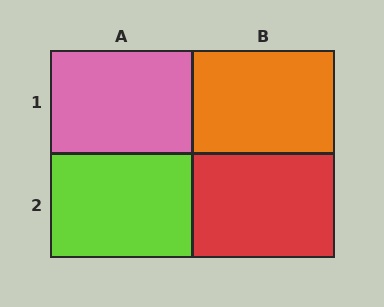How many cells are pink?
1 cell is pink.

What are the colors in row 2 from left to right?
Lime, red.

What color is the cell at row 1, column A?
Pink.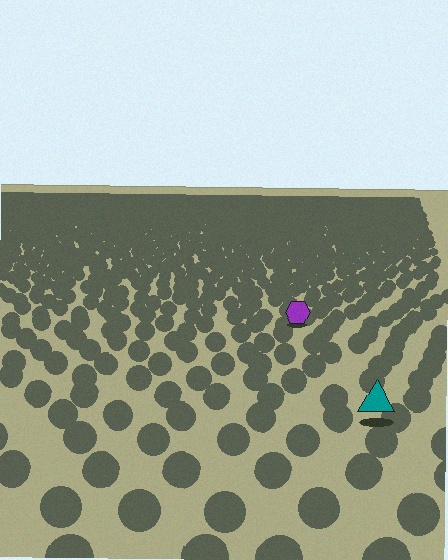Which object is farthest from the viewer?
The purple hexagon is farthest from the viewer. It appears smaller and the ground texture around it is denser.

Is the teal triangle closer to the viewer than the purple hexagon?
Yes. The teal triangle is closer — you can tell from the texture gradient: the ground texture is coarser near it.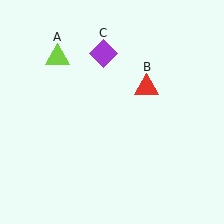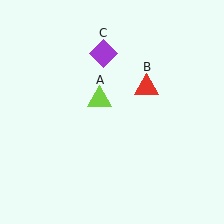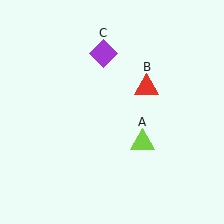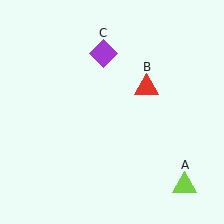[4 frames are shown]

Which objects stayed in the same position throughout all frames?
Red triangle (object B) and purple diamond (object C) remained stationary.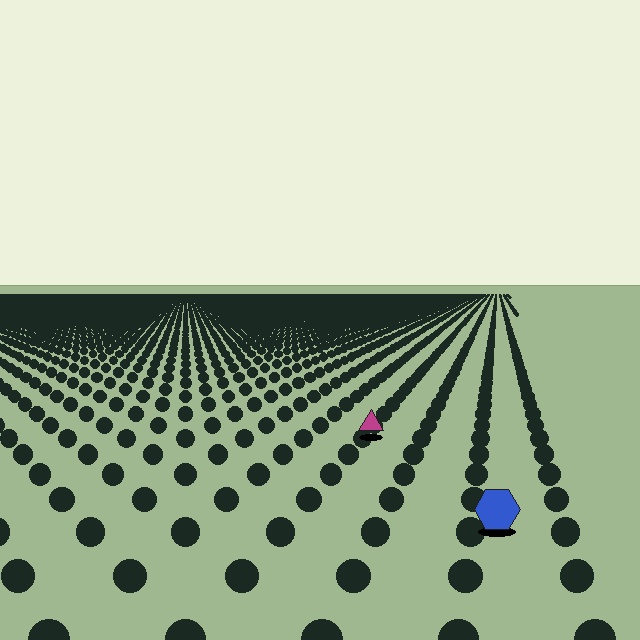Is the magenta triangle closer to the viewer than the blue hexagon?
No. The blue hexagon is closer — you can tell from the texture gradient: the ground texture is coarser near it.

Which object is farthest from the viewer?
The magenta triangle is farthest from the viewer. It appears smaller and the ground texture around it is denser.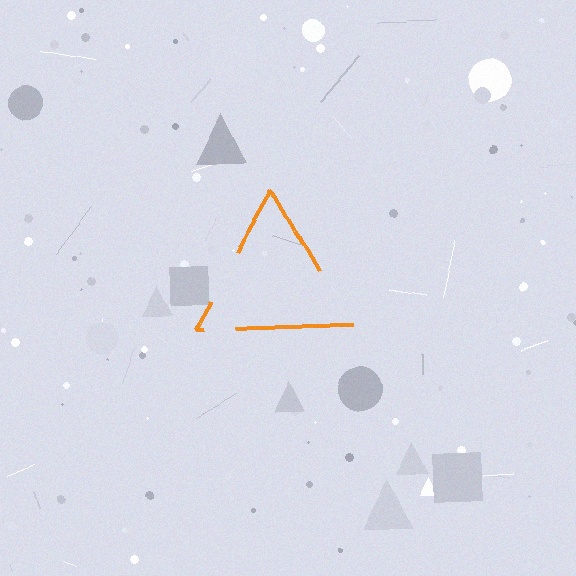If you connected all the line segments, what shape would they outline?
They would outline a triangle.